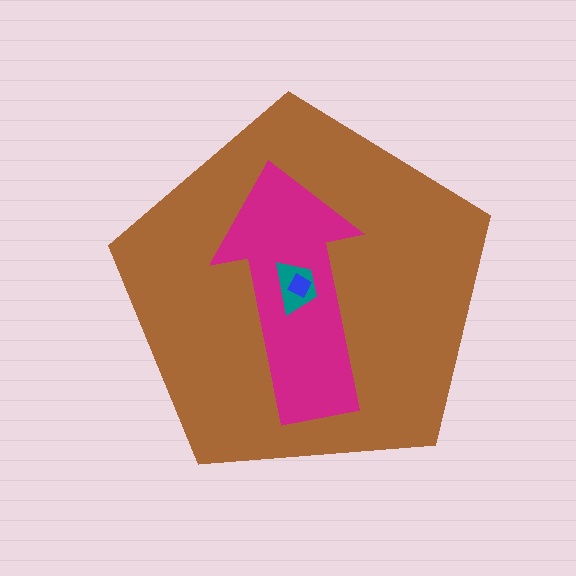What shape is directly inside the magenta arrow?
The teal trapezoid.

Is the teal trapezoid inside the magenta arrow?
Yes.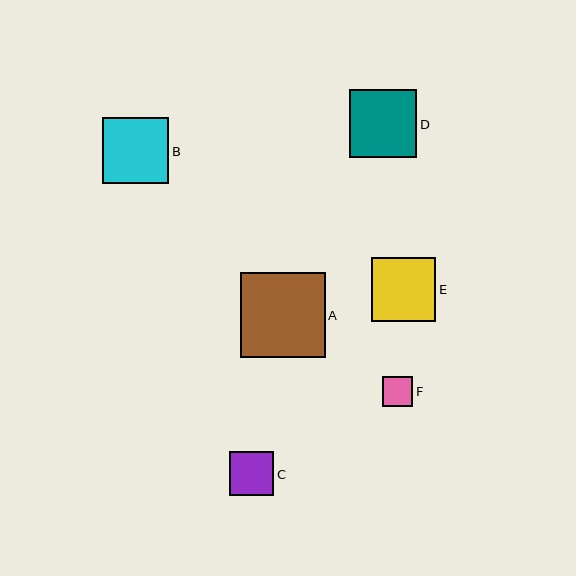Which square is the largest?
Square A is the largest with a size of approximately 85 pixels.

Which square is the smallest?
Square F is the smallest with a size of approximately 30 pixels.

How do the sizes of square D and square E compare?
Square D and square E are approximately the same size.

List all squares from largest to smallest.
From largest to smallest: A, D, B, E, C, F.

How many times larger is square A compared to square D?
Square A is approximately 1.3 times the size of square D.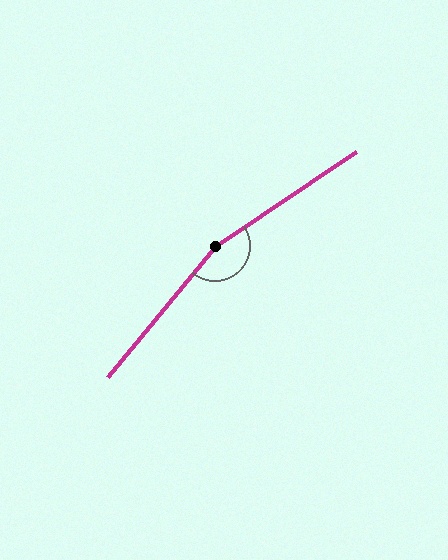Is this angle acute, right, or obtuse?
It is obtuse.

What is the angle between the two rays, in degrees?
Approximately 163 degrees.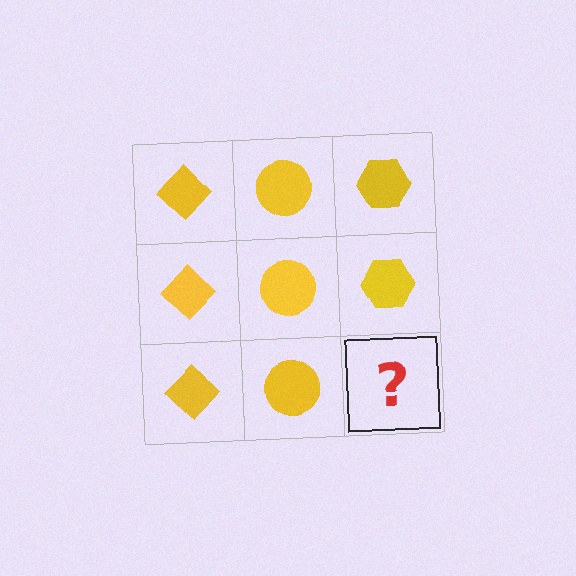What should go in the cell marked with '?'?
The missing cell should contain a yellow hexagon.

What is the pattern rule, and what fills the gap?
The rule is that each column has a consistent shape. The gap should be filled with a yellow hexagon.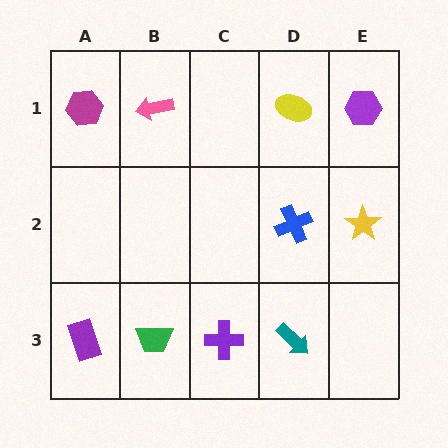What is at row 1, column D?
A yellow ellipse.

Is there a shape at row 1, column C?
No, that cell is empty.